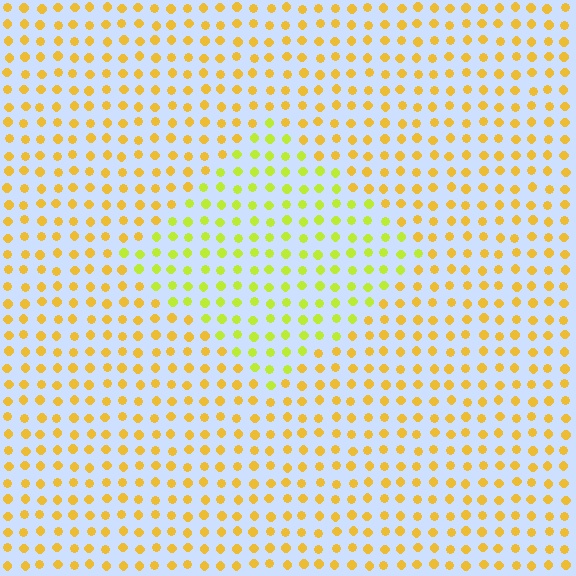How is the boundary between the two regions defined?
The boundary is defined purely by a slight shift in hue (about 32 degrees). Spacing, size, and orientation are identical on both sides.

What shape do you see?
I see a diamond.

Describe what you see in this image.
The image is filled with small yellow elements in a uniform arrangement. A diamond-shaped region is visible where the elements are tinted to a slightly different hue, forming a subtle color boundary.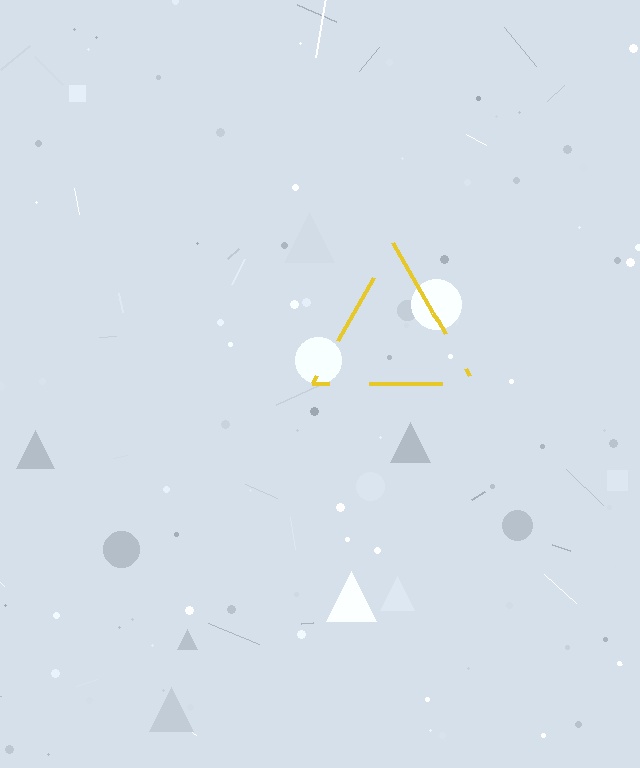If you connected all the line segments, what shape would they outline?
They would outline a triangle.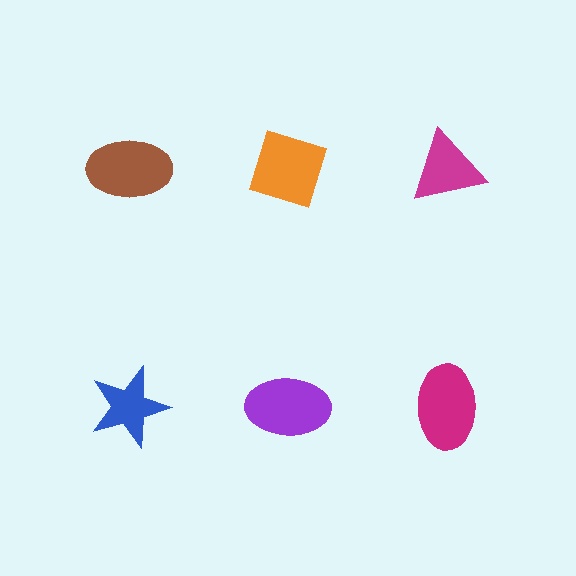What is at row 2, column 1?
A blue star.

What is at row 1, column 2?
An orange diamond.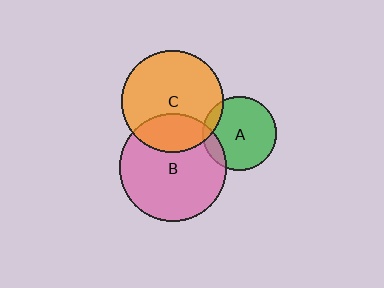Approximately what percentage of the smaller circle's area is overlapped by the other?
Approximately 15%.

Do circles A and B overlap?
Yes.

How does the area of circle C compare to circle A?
Approximately 1.9 times.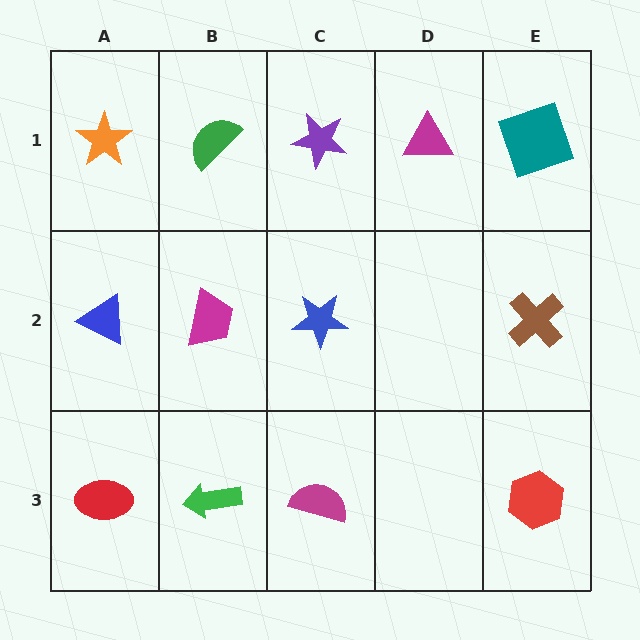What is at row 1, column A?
An orange star.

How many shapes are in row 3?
4 shapes.